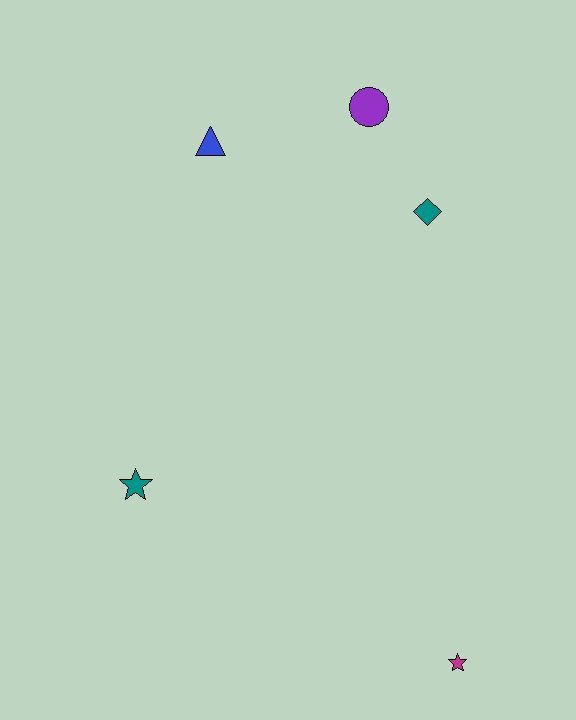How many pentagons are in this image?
There are no pentagons.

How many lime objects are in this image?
There are no lime objects.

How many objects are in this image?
There are 5 objects.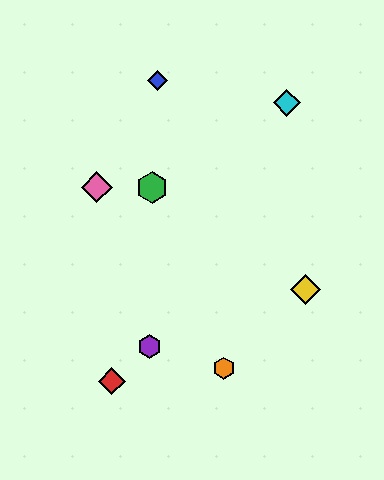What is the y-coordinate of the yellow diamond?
The yellow diamond is at y≈289.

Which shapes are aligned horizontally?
The green hexagon, the pink diamond are aligned horizontally.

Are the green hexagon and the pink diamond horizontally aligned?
Yes, both are at y≈187.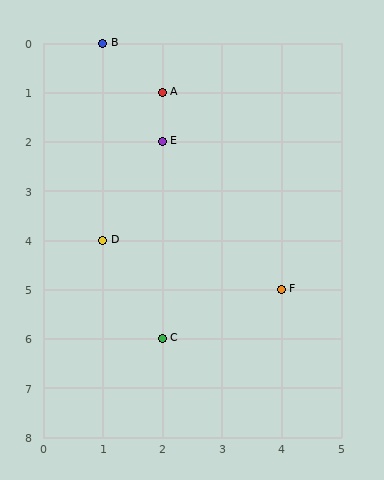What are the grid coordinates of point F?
Point F is at grid coordinates (4, 5).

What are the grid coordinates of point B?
Point B is at grid coordinates (1, 0).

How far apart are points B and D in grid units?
Points B and D are 4 rows apart.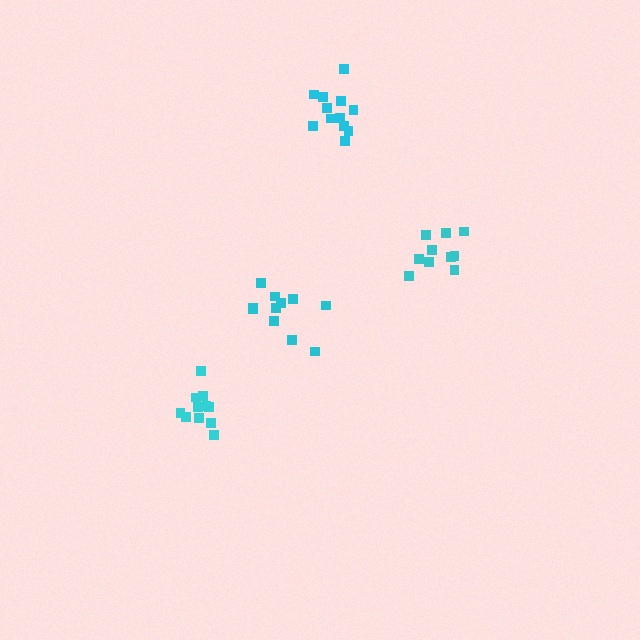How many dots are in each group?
Group 1: 11 dots, Group 2: 11 dots, Group 3: 12 dots, Group 4: 10 dots (44 total).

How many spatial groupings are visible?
There are 4 spatial groupings.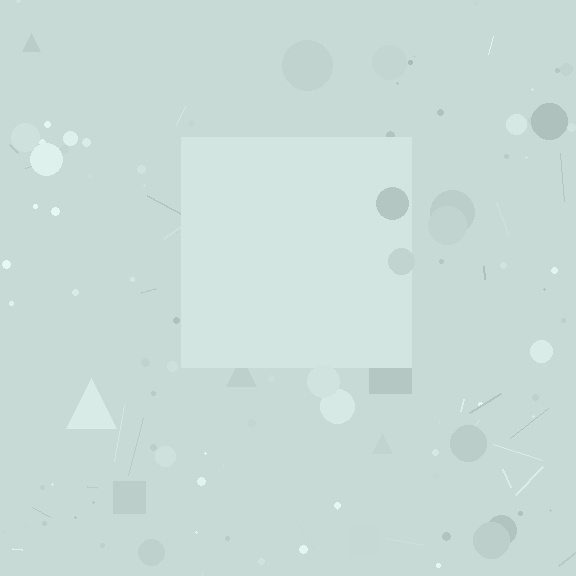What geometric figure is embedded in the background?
A square is embedded in the background.